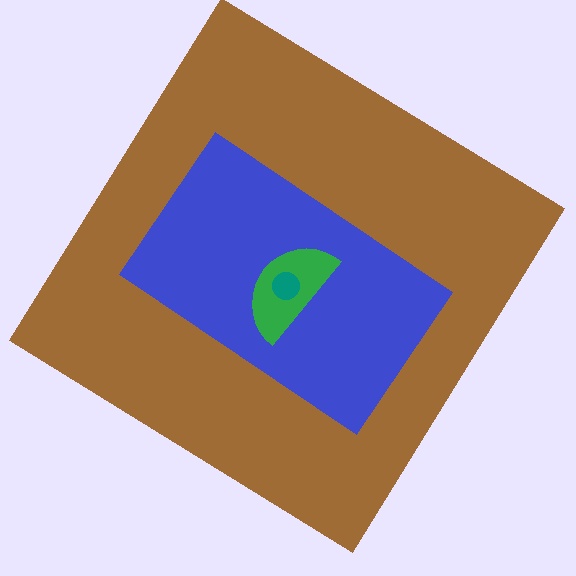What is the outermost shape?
The brown diamond.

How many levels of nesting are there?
4.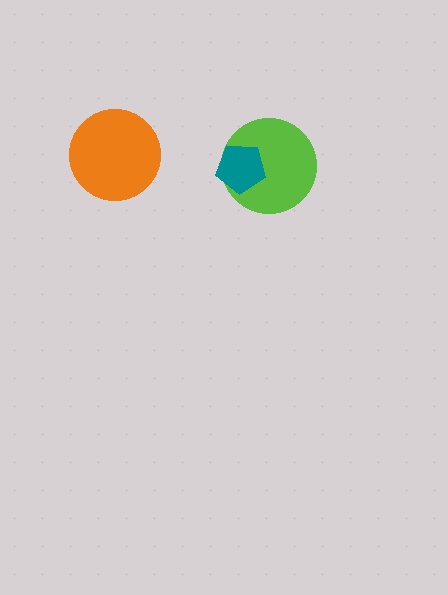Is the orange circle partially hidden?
No, no other shape covers it.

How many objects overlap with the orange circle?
0 objects overlap with the orange circle.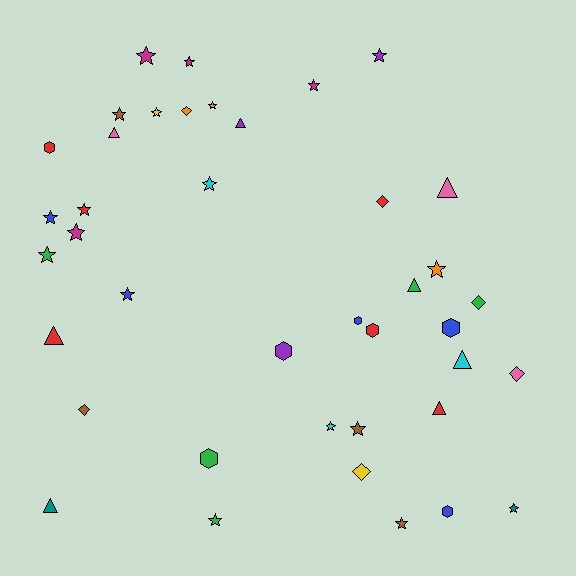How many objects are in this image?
There are 40 objects.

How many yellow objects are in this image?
There are 2 yellow objects.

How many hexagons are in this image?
There are 7 hexagons.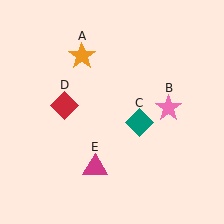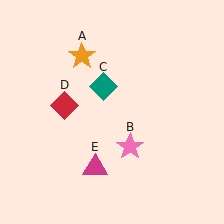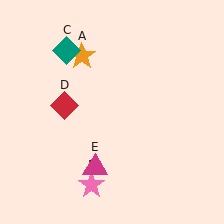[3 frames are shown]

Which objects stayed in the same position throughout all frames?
Orange star (object A) and red diamond (object D) and magenta triangle (object E) remained stationary.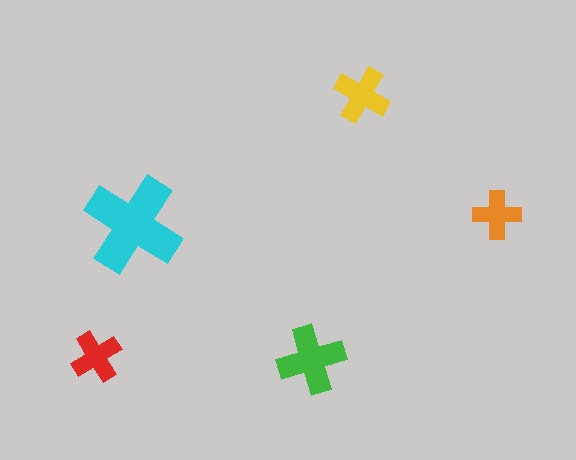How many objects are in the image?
There are 5 objects in the image.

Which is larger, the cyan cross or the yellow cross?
The cyan one.